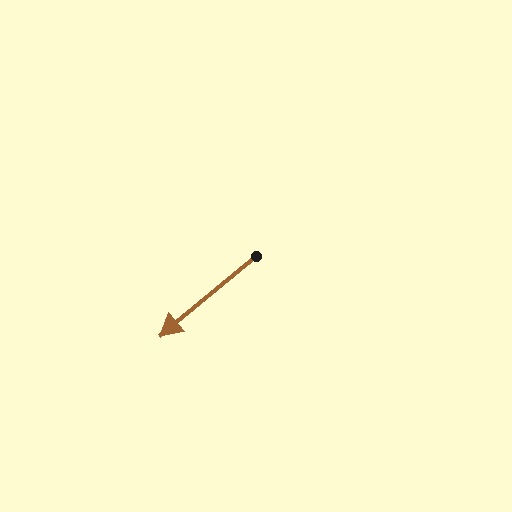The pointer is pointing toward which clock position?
Roughly 8 o'clock.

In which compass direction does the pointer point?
Southwest.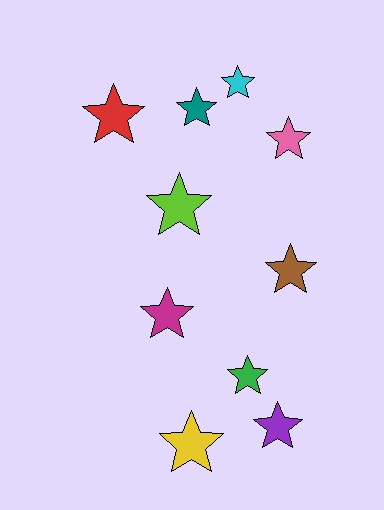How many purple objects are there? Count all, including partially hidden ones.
There is 1 purple object.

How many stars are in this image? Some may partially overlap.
There are 10 stars.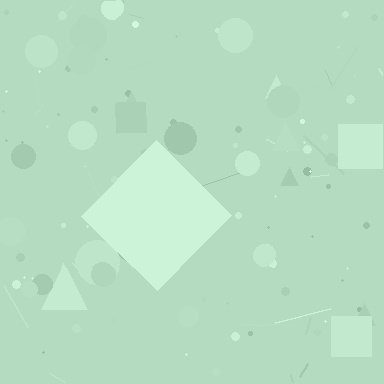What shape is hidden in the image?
A diamond is hidden in the image.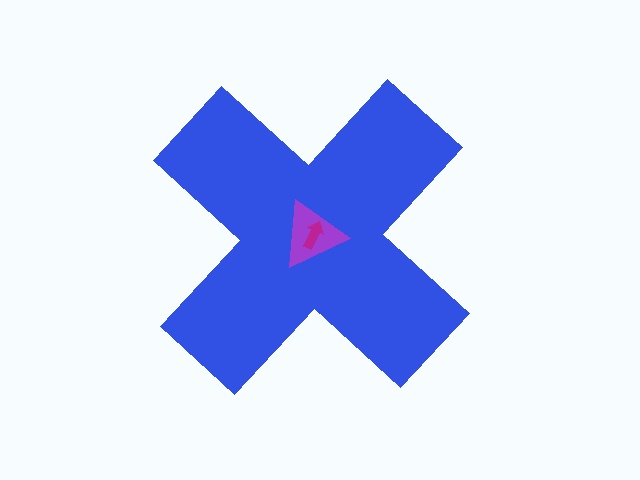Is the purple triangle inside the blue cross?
Yes.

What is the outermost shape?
The blue cross.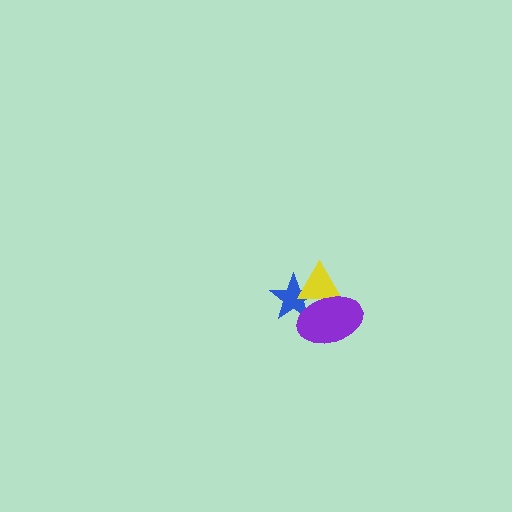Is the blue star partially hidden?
Yes, it is partially covered by another shape.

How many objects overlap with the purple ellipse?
2 objects overlap with the purple ellipse.